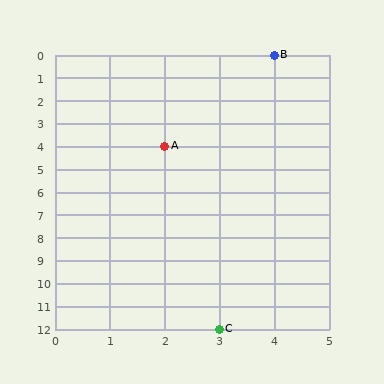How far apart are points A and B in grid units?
Points A and B are 2 columns and 4 rows apart (about 4.5 grid units diagonally).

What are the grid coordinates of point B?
Point B is at grid coordinates (4, 0).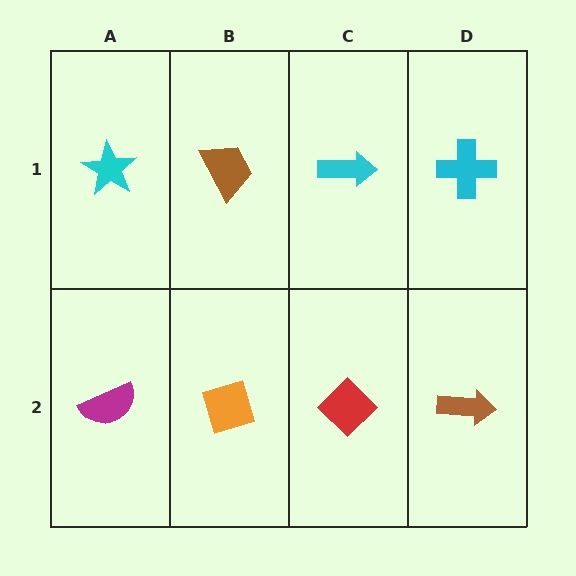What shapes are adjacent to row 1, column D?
A brown arrow (row 2, column D), a cyan arrow (row 1, column C).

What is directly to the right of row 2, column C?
A brown arrow.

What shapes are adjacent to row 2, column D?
A cyan cross (row 1, column D), a red diamond (row 2, column C).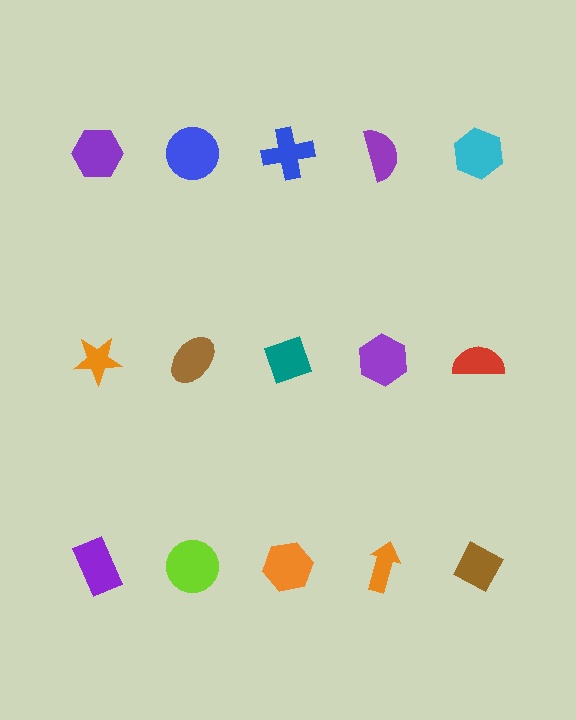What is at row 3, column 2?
A lime circle.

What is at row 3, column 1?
A purple rectangle.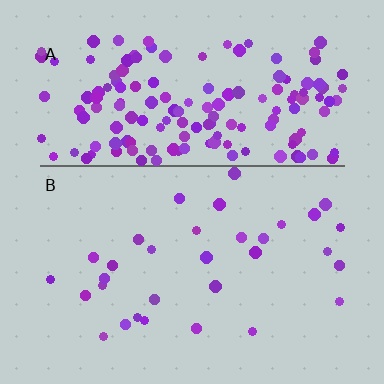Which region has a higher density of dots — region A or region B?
A (the top).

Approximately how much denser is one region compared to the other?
Approximately 5.3× — region A over region B.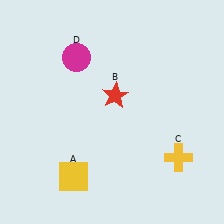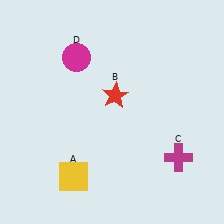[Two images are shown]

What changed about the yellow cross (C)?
In Image 1, C is yellow. In Image 2, it changed to magenta.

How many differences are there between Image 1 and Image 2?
There is 1 difference between the two images.